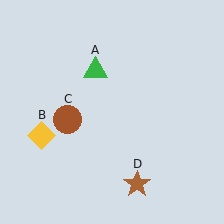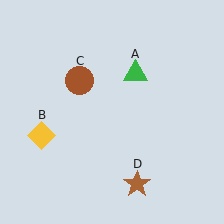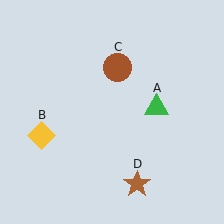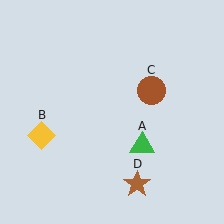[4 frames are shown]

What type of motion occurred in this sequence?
The green triangle (object A), brown circle (object C) rotated clockwise around the center of the scene.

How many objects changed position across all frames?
2 objects changed position: green triangle (object A), brown circle (object C).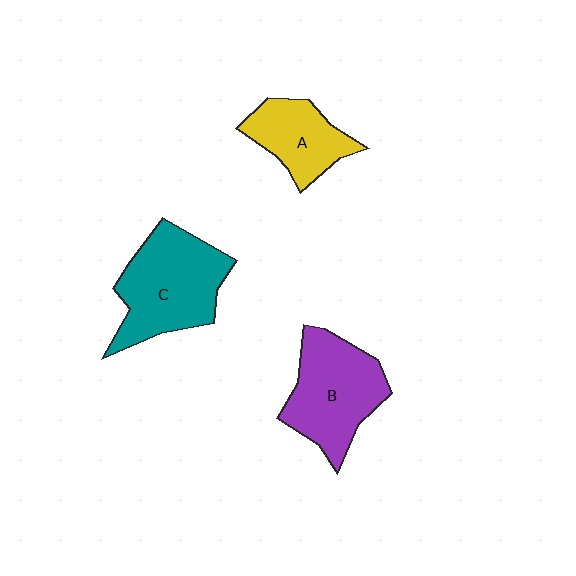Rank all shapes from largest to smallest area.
From largest to smallest: C (teal), B (purple), A (yellow).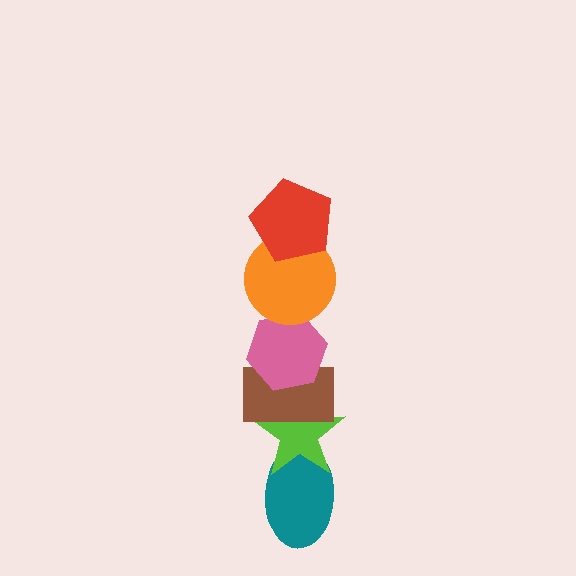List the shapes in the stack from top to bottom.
From top to bottom: the red pentagon, the orange circle, the pink hexagon, the brown rectangle, the lime star, the teal ellipse.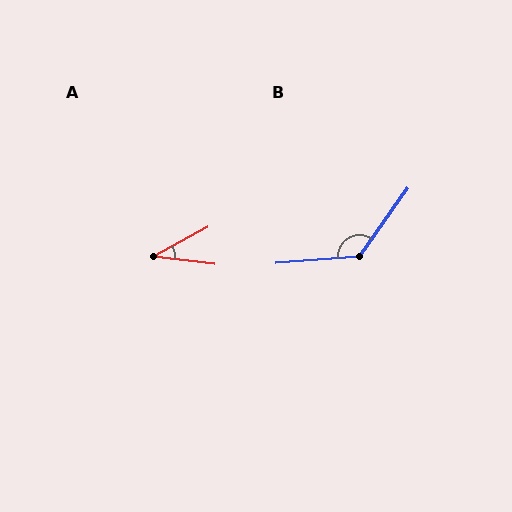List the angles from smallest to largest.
A (36°), B (130°).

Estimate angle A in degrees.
Approximately 36 degrees.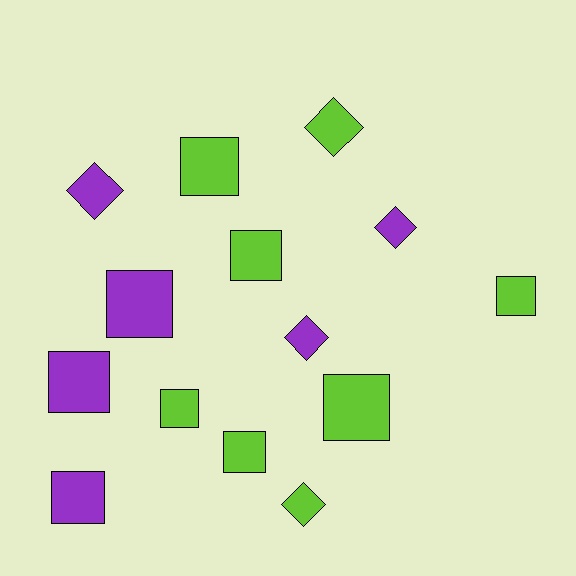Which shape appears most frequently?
Square, with 9 objects.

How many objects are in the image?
There are 14 objects.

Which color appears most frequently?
Lime, with 8 objects.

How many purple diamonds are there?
There are 3 purple diamonds.